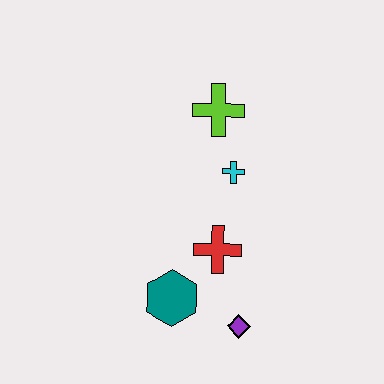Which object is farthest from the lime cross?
The purple diamond is farthest from the lime cross.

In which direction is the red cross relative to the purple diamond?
The red cross is above the purple diamond.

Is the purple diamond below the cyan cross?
Yes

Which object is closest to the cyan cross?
The lime cross is closest to the cyan cross.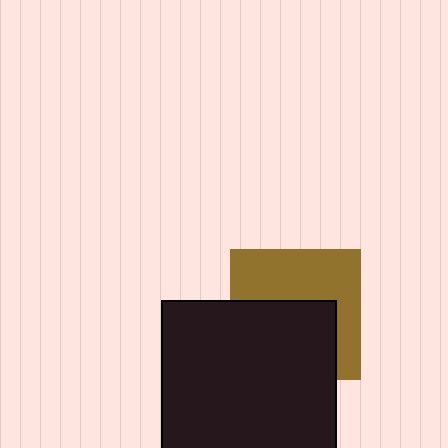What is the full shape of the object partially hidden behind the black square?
The partially hidden object is a brown square.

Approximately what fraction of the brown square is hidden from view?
Roughly 50% of the brown square is hidden behind the black square.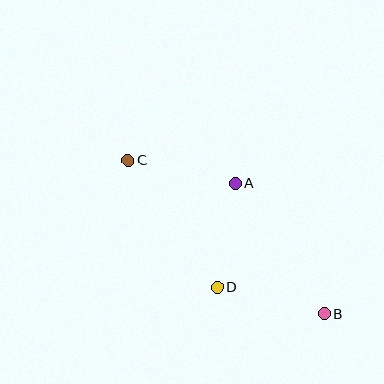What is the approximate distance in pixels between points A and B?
The distance between A and B is approximately 157 pixels.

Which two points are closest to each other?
Points A and D are closest to each other.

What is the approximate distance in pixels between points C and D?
The distance between C and D is approximately 155 pixels.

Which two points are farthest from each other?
Points B and C are farthest from each other.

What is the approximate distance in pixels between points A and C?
The distance between A and C is approximately 109 pixels.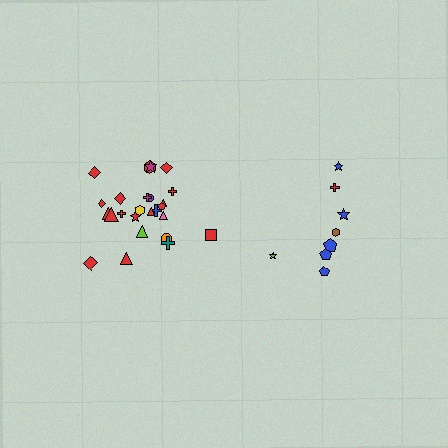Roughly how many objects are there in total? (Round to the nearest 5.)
Roughly 35 objects in total.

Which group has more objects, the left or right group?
The left group.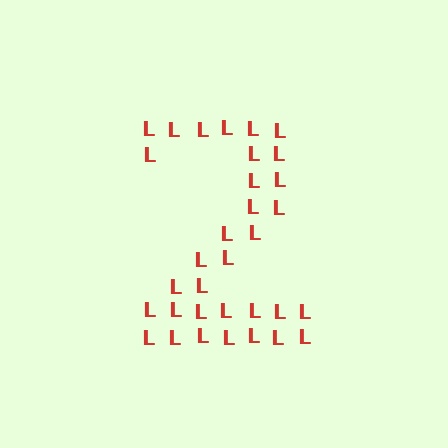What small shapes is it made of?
It is made of small letter L's.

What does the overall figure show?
The overall figure shows the digit 2.